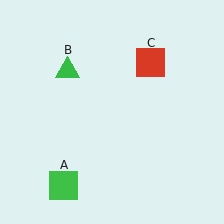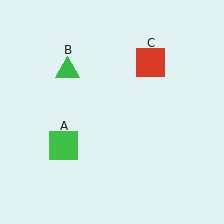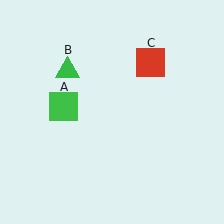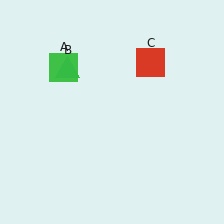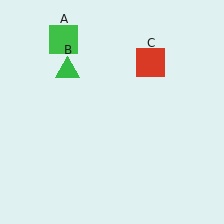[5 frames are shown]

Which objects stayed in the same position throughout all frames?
Green triangle (object B) and red square (object C) remained stationary.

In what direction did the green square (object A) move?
The green square (object A) moved up.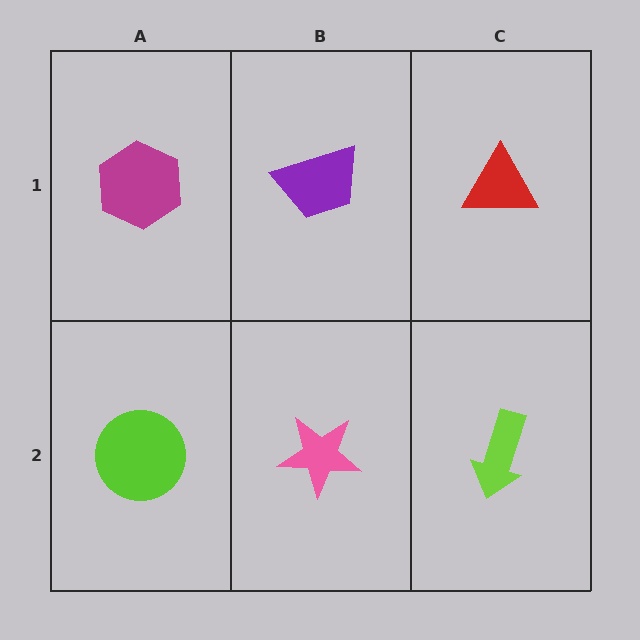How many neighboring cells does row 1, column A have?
2.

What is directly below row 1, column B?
A pink star.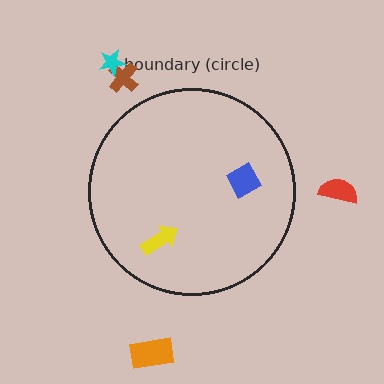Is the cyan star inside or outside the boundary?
Outside.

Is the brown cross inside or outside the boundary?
Outside.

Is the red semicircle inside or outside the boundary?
Outside.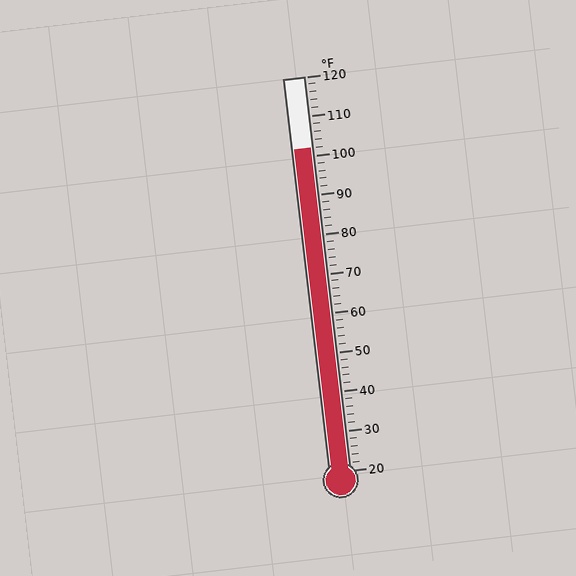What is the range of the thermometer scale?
The thermometer scale ranges from 20°F to 120°F.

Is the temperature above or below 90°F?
The temperature is above 90°F.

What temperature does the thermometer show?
The thermometer shows approximately 102°F.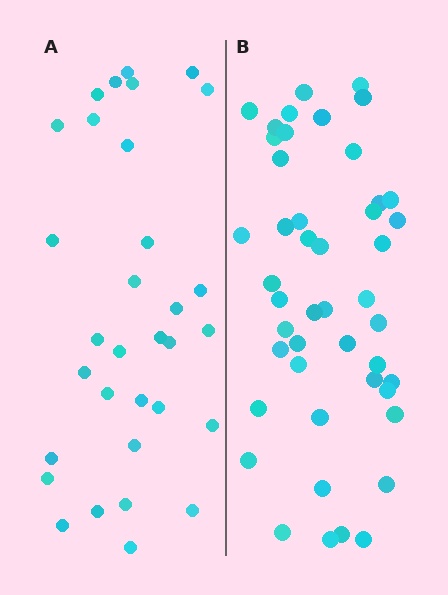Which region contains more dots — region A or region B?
Region B (the right region) has more dots.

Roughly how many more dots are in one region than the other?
Region B has approximately 15 more dots than region A.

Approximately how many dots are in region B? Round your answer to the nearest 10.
About 50 dots. (The exact count is 46, which rounds to 50.)